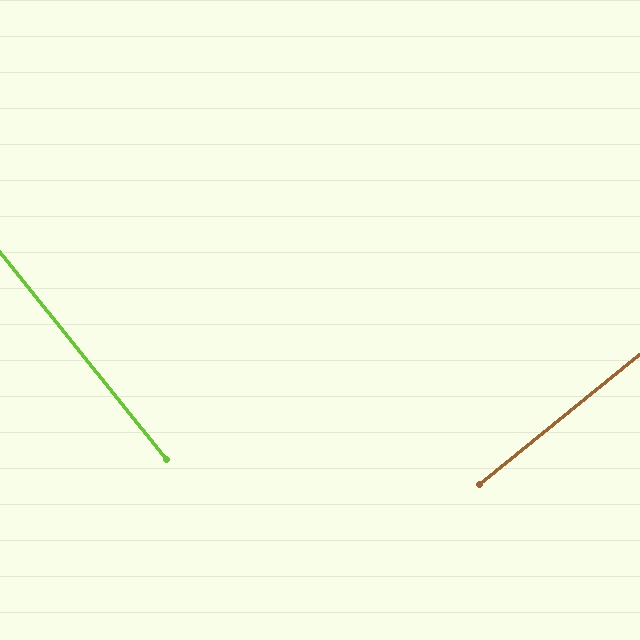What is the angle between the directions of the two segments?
Approximately 90 degrees.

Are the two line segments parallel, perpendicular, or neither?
Perpendicular — they meet at approximately 90°.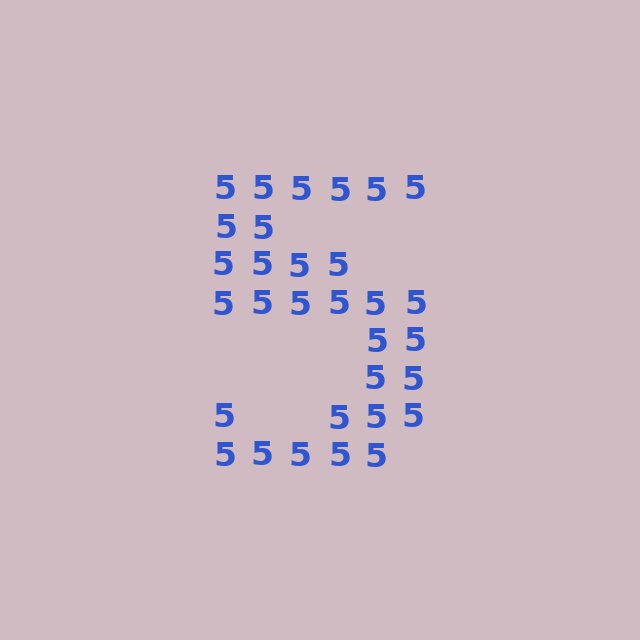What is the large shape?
The large shape is the digit 5.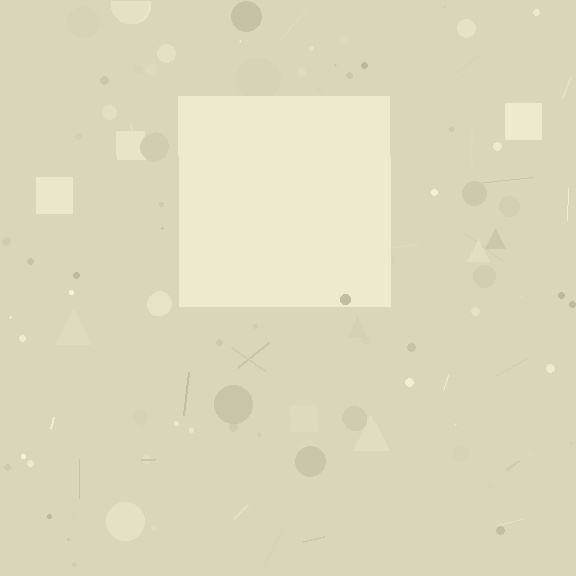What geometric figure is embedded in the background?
A square is embedded in the background.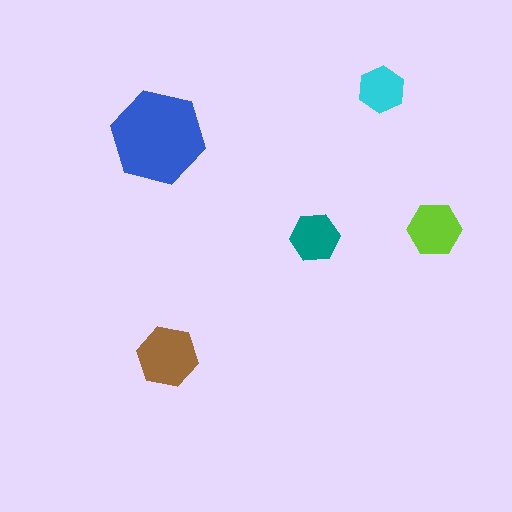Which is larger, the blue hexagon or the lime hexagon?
The blue one.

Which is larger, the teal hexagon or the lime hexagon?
The lime one.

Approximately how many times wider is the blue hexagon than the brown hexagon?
About 1.5 times wider.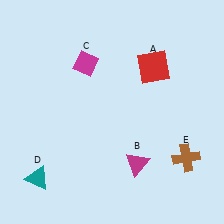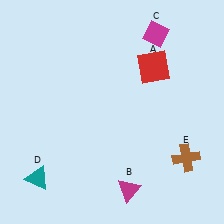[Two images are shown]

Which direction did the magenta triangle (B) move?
The magenta triangle (B) moved down.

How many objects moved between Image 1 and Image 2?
2 objects moved between the two images.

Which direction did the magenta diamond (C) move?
The magenta diamond (C) moved right.